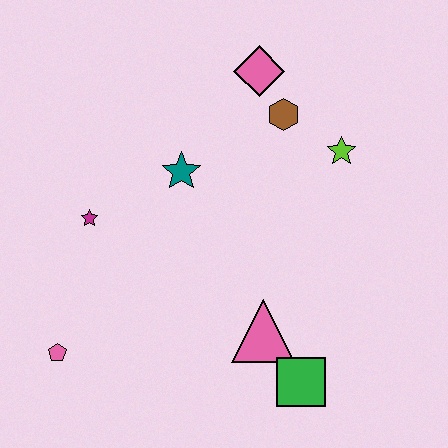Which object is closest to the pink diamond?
The brown hexagon is closest to the pink diamond.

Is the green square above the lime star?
No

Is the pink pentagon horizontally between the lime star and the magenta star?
No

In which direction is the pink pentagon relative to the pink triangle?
The pink pentagon is to the left of the pink triangle.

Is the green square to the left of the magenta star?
No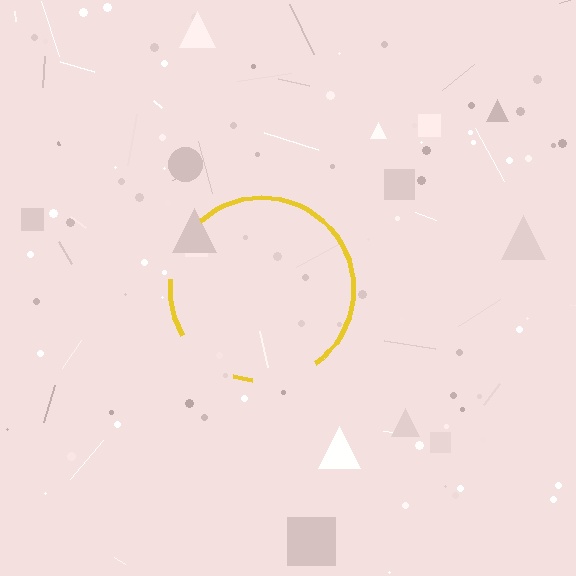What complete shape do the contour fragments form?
The contour fragments form a circle.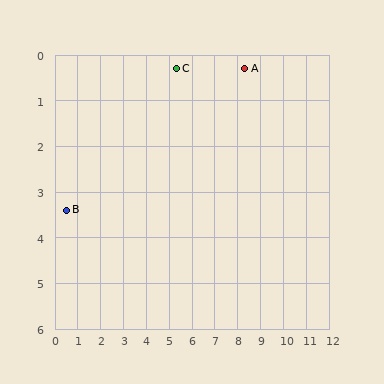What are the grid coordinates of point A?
Point A is at approximately (8.3, 0.3).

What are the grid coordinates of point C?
Point C is at approximately (5.3, 0.3).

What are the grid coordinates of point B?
Point B is at approximately (0.5, 3.4).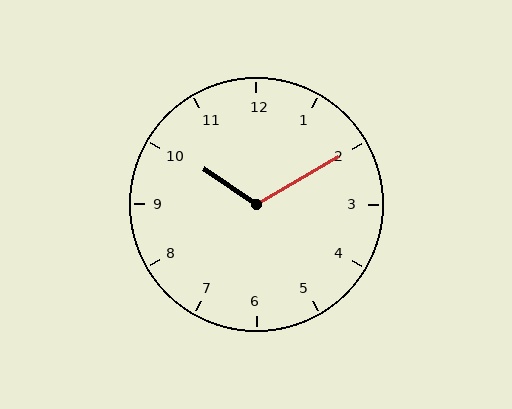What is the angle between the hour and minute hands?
Approximately 115 degrees.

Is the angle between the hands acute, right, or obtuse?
It is obtuse.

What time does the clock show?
10:10.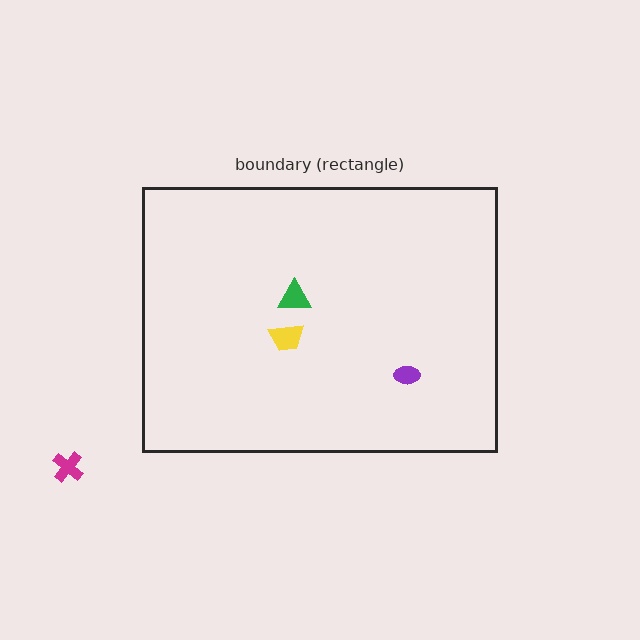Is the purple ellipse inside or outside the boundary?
Inside.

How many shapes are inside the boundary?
3 inside, 1 outside.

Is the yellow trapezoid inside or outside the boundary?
Inside.